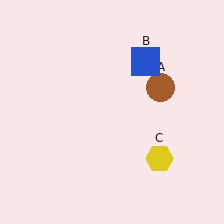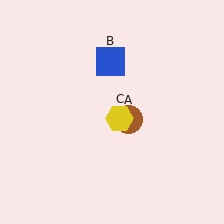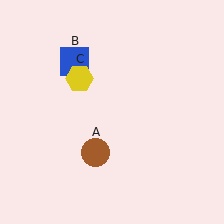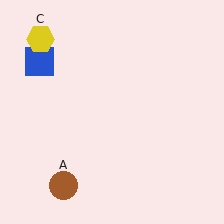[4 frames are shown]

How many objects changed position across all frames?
3 objects changed position: brown circle (object A), blue square (object B), yellow hexagon (object C).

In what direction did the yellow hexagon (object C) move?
The yellow hexagon (object C) moved up and to the left.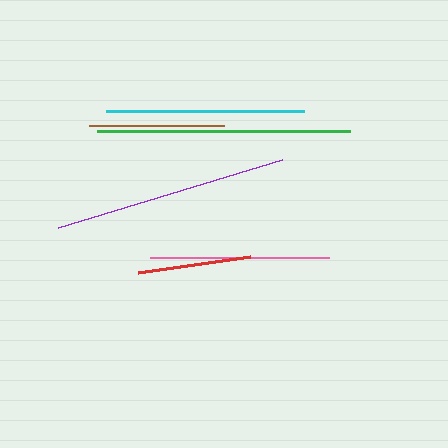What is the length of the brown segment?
The brown segment is approximately 135 pixels long.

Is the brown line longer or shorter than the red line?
The brown line is longer than the red line.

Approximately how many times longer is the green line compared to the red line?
The green line is approximately 2.3 times the length of the red line.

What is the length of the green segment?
The green segment is approximately 254 pixels long.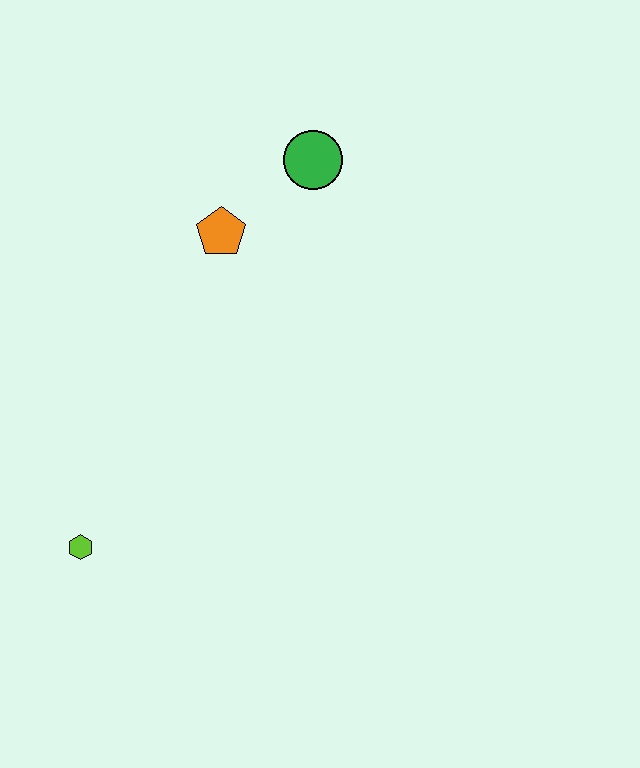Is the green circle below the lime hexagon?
No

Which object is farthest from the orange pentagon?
The lime hexagon is farthest from the orange pentagon.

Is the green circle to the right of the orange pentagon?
Yes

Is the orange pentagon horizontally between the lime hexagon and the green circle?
Yes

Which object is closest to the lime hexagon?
The orange pentagon is closest to the lime hexagon.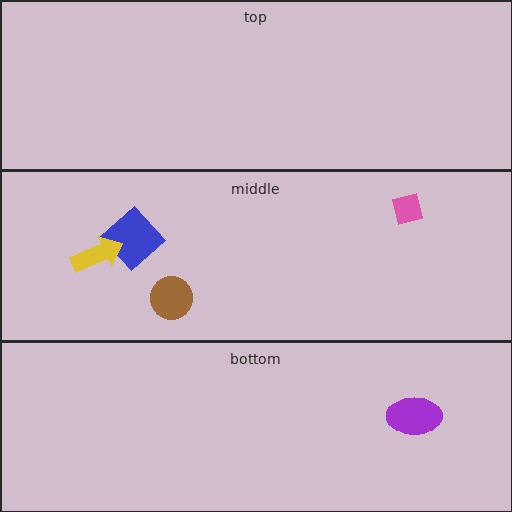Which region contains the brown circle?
The middle region.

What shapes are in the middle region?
The blue diamond, the pink square, the brown circle, the yellow arrow.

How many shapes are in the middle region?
4.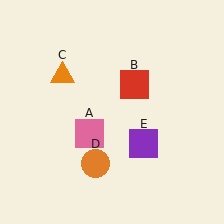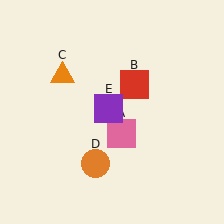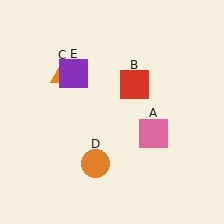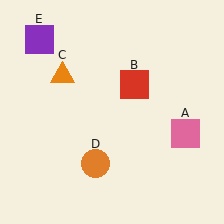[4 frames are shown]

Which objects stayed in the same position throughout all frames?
Red square (object B) and orange triangle (object C) and orange circle (object D) remained stationary.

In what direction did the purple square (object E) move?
The purple square (object E) moved up and to the left.